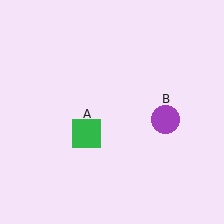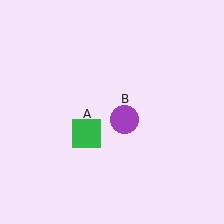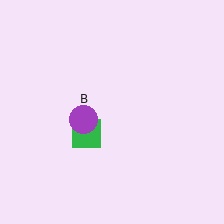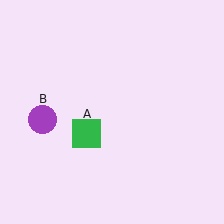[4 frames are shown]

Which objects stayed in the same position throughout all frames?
Green square (object A) remained stationary.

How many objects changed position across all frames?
1 object changed position: purple circle (object B).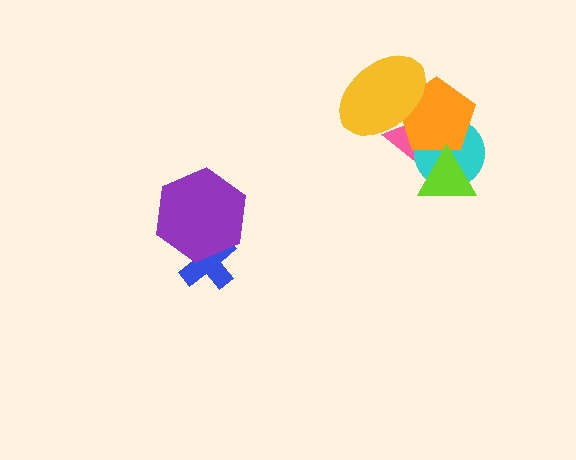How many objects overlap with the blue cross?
1 object overlaps with the blue cross.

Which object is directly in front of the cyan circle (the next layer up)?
The orange pentagon is directly in front of the cyan circle.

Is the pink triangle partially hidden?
Yes, it is partially covered by another shape.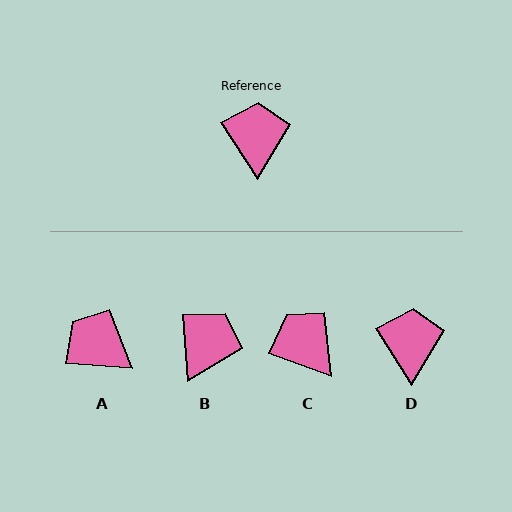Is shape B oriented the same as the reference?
No, it is off by about 28 degrees.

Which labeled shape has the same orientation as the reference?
D.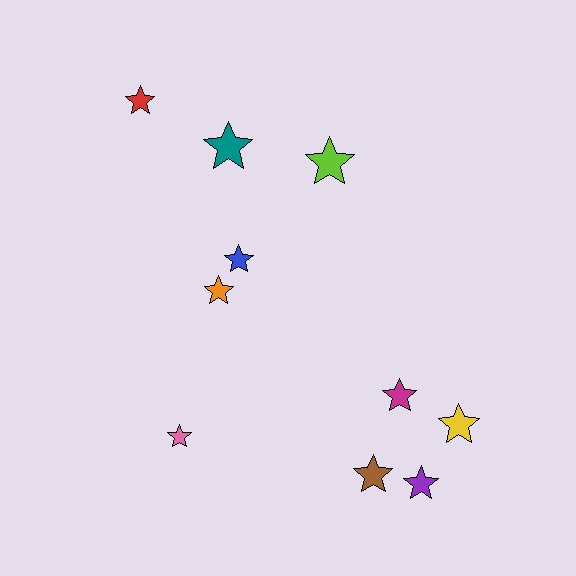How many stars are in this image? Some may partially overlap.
There are 10 stars.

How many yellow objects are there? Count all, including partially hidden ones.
There is 1 yellow object.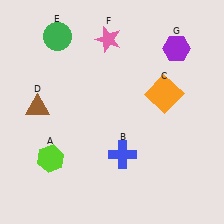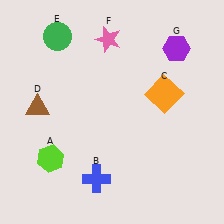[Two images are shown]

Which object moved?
The blue cross (B) moved left.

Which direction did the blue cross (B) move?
The blue cross (B) moved left.